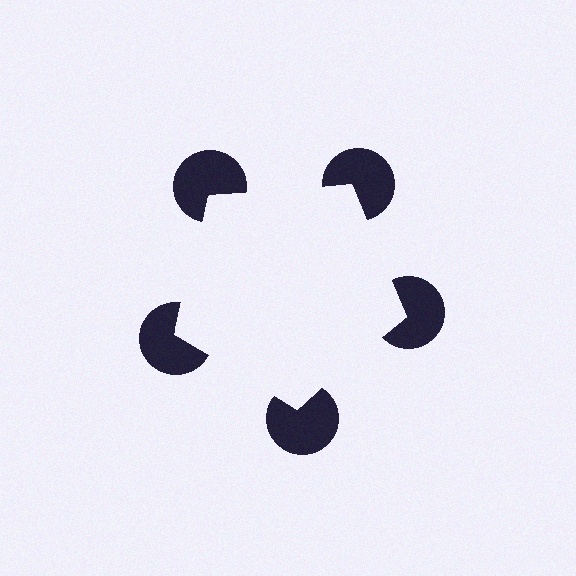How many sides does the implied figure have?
5 sides.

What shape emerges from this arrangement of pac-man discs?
An illusory pentagon — its edges are inferred from the aligned wedge cuts in the pac-man discs, not physically drawn.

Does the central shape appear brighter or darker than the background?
It typically appears slightly brighter than the background, even though no actual brightness change is drawn.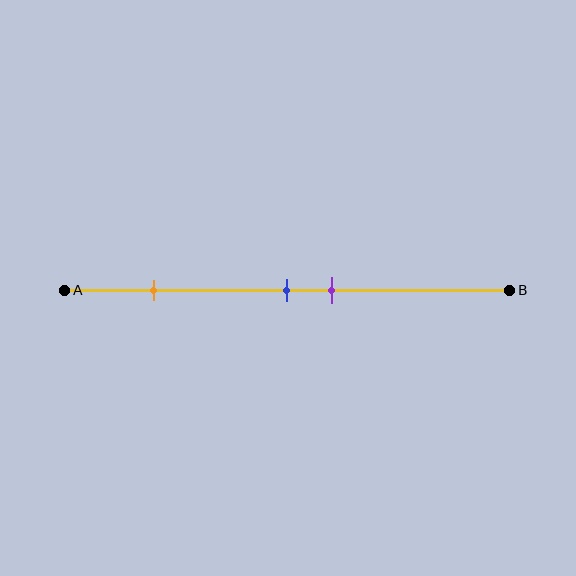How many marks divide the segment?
There are 3 marks dividing the segment.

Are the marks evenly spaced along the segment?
No, the marks are not evenly spaced.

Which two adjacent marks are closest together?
The blue and purple marks are the closest adjacent pair.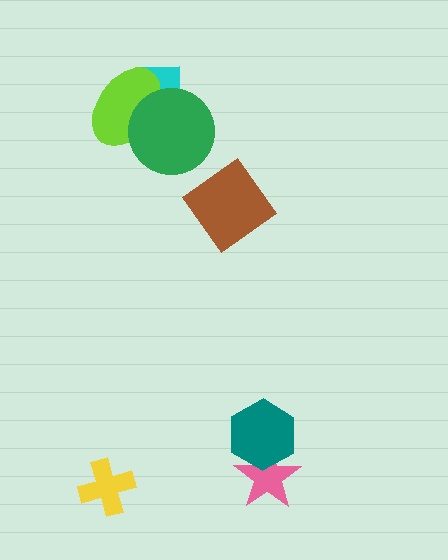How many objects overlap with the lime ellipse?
2 objects overlap with the lime ellipse.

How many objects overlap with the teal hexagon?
1 object overlaps with the teal hexagon.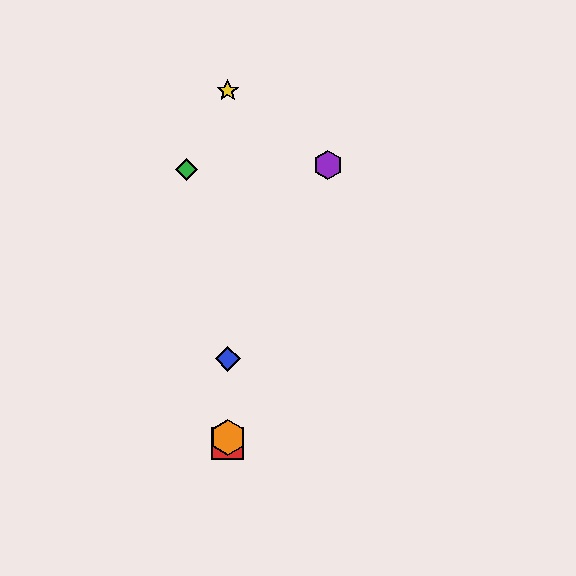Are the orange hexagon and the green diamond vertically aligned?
No, the orange hexagon is at x≈228 and the green diamond is at x≈186.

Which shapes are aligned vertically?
The red square, the blue diamond, the yellow star, the orange hexagon are aligned vertically.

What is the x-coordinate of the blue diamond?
The blue diamond is at x≈228.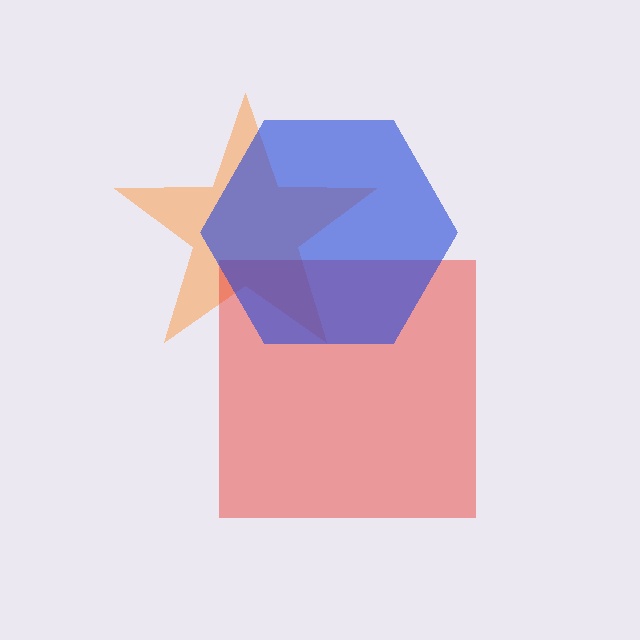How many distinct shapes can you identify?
There are 3 distinct shapes: an orange star, a red square, a blue hexagon.